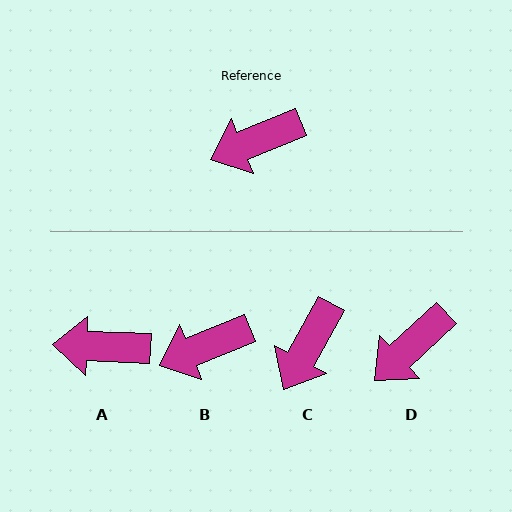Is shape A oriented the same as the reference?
No, it is off by about 24 degrees.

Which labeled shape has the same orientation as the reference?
B.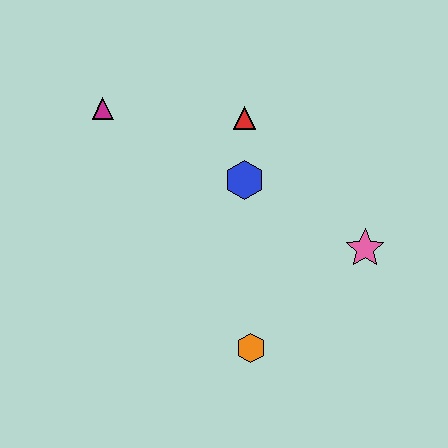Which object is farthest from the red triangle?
The orange hexagon is farthest from the red triangle.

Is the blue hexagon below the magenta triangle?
Yes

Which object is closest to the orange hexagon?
The pink star is closest to the orange hexagon.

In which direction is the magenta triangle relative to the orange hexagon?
The magenta triangle is above the orange hexagon.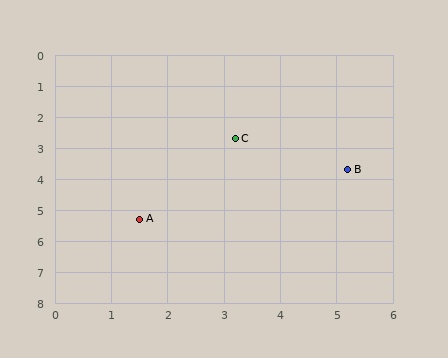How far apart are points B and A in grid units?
Points B and A are about 4.0 grid units apart.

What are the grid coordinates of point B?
Point B is at approximately (5.2, 3.7).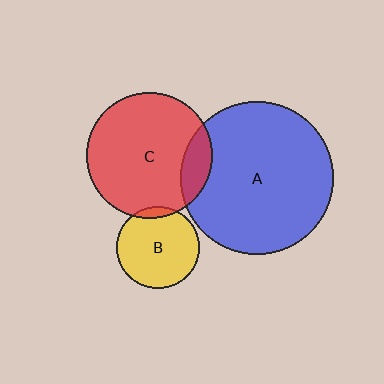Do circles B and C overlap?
Yes.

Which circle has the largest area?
Circle A (blue).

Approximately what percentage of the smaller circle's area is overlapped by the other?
Approximately 5%.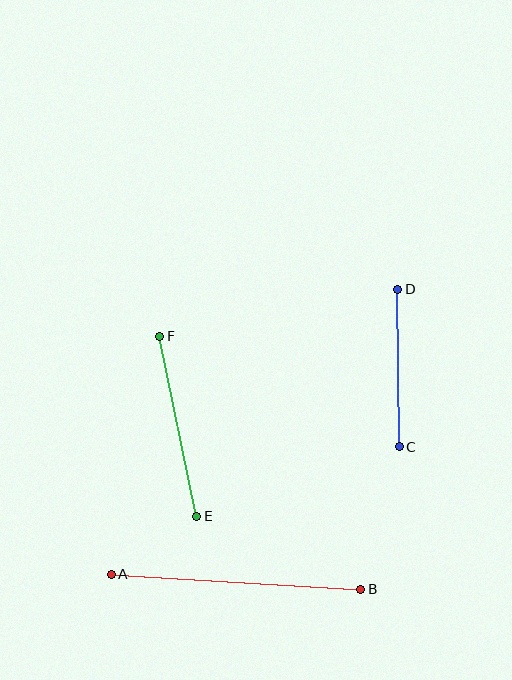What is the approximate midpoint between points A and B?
The midpoint is at approximately (236, 582) pixels.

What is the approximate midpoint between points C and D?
The midpoint is at approximately (398, 368) pixels.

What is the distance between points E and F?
The distance is approximately 184 pixels.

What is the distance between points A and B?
The distance is approximately 250 pixels.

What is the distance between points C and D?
The distance is approximately 157 pixels.